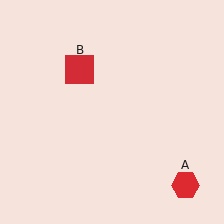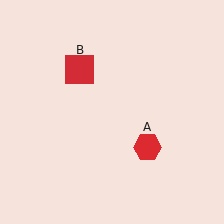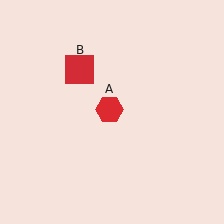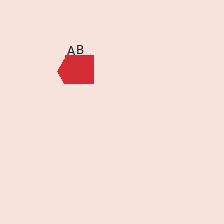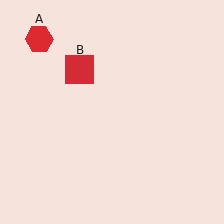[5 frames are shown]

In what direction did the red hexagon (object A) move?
The red hexagon (object A) moved up and to the left.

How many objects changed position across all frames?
1 object changed position: red hexagon (object A).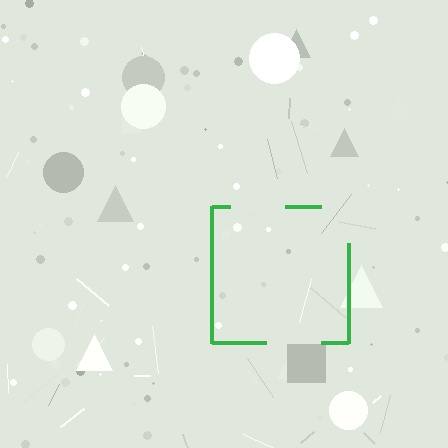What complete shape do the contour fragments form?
The contour fragments form a square.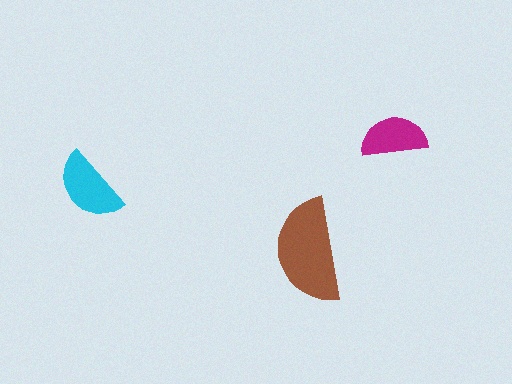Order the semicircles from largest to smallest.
the brown one, the cyan one, the magenta one.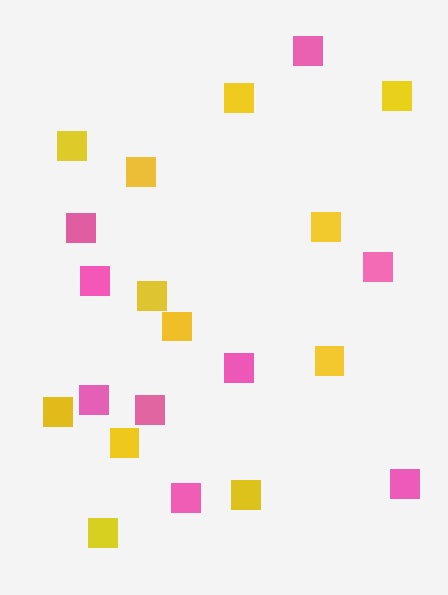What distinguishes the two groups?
There are 2 groups: one group of yellow squares (12) and one group of pink squares (9).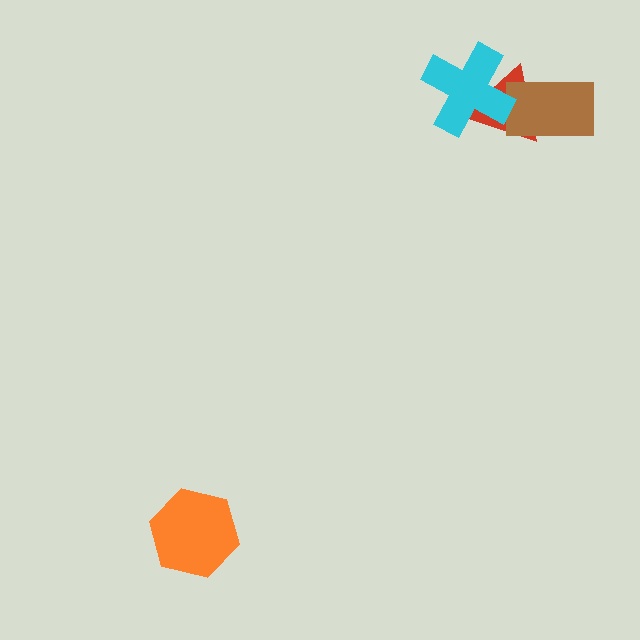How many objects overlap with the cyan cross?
1 object overlaps with the cyan cross.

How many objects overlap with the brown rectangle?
1 object overlaps with the brown rectangle.